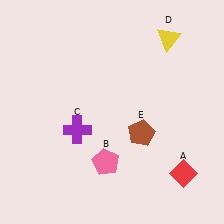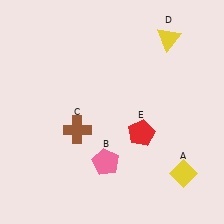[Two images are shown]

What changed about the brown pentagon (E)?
In Image 1, E is brown. In Image 2, it changed to red.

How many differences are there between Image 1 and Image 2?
There are 3 differences between the two images.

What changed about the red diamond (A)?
In Image 1, A is red. In Image 2, it changed to yellow.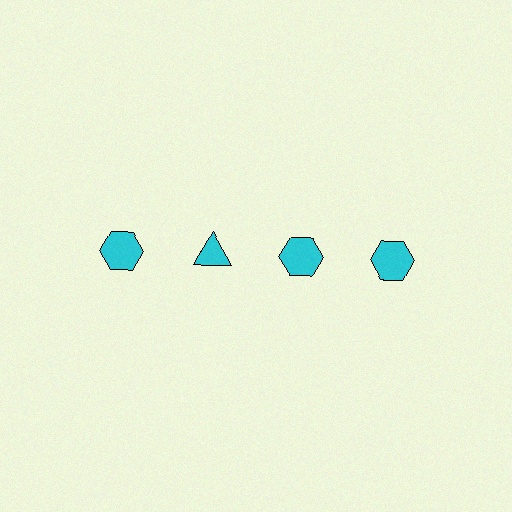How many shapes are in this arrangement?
There are 4 shapes arranged in a grid pattern.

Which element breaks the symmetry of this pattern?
The cyan triangle in the top row, second from left column breaks the symmetry. All other shapes are cyan hexagons.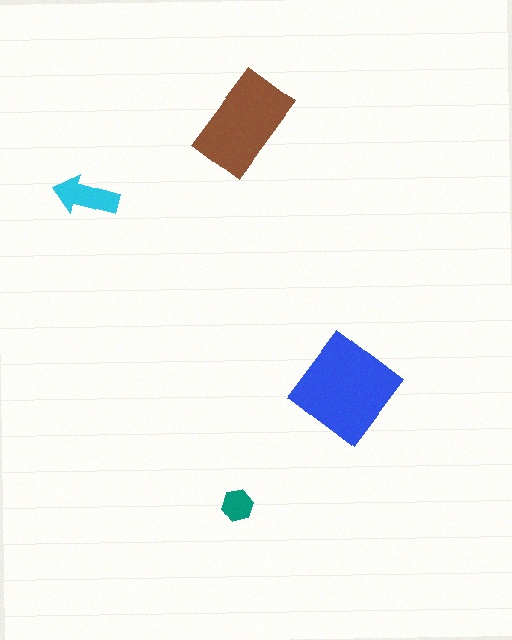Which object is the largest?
The blue diamond.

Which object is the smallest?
The teal hexagon.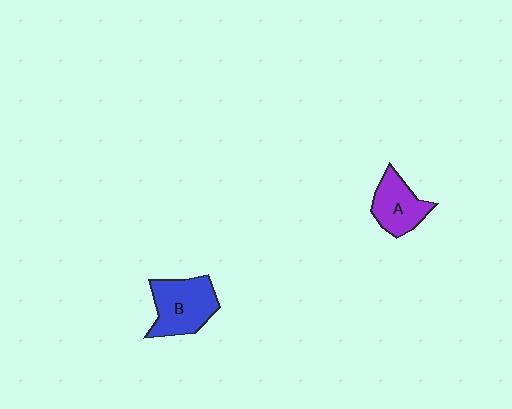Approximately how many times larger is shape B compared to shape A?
Approximately 1.3 times.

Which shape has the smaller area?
Shape A (purple).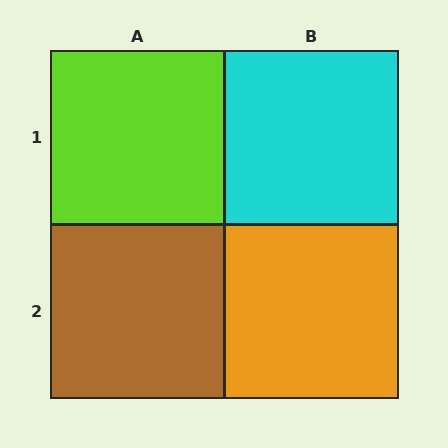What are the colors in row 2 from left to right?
Brown, orange.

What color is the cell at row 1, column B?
Cyan.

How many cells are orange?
1 cell is orange.